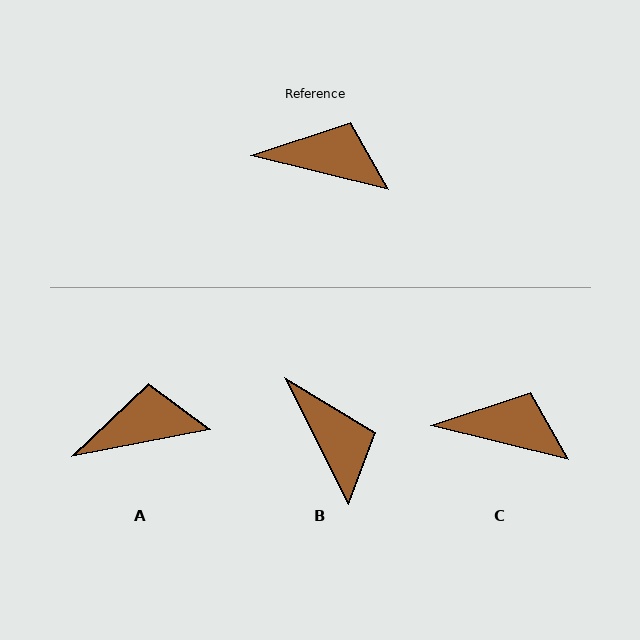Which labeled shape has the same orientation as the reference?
C.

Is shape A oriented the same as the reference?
No, it is off by about 25 degrees.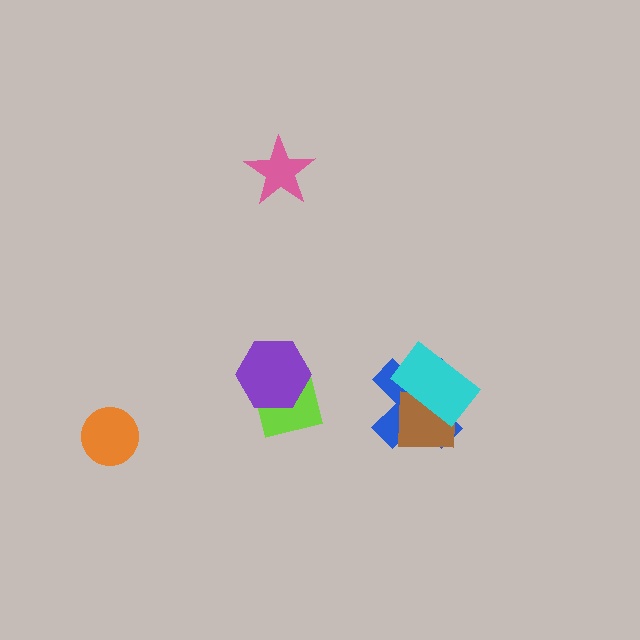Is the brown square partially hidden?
Yes, it is partially covered by another shape.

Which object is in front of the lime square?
The purple hexagon is in front of the lime square.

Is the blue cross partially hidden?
Yes, it is partially covered by another shape.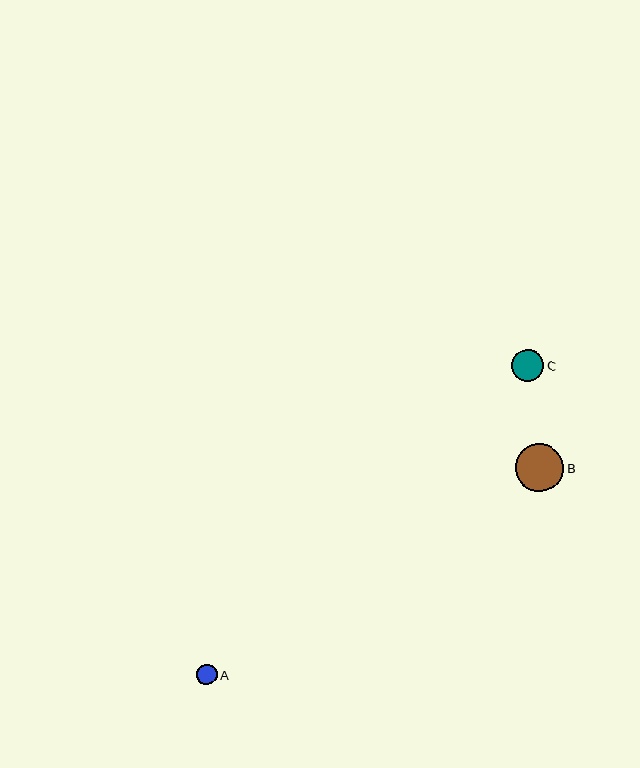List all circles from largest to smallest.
From largest to smallest: B, C, A.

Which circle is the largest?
Circle B is the largest with a size of approximately 48 pixels.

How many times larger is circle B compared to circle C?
Circle B is approximately 1.5 times the size of circle C.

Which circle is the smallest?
Circle A is the smallest with a size of approximately 21 pixels.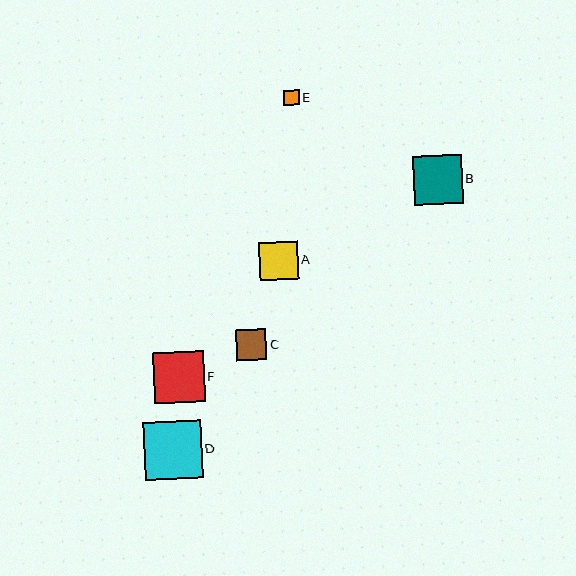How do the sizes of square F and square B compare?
Square F and square B are approximately the same size.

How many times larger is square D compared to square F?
Square D is approximately 1.1 times the size of square F.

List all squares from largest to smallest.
From largest to smallest: D, F, B, A, C, E.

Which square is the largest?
Square D is the largest with a size of approximately 58 pixels.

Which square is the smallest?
Square E is the smallest with a size of approximately 15 pixels.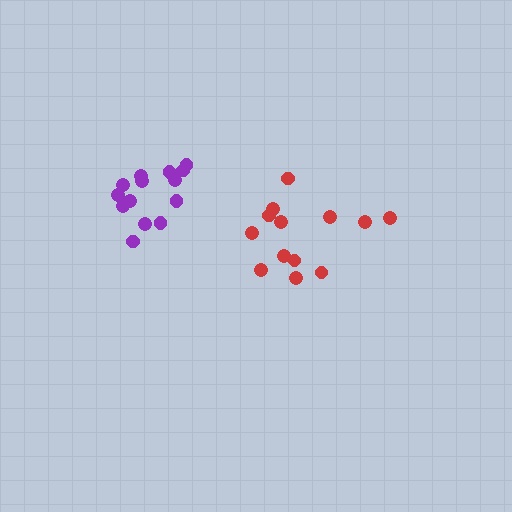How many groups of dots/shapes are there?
There are 2 groups.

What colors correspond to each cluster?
The clusters are colored: purple, red.